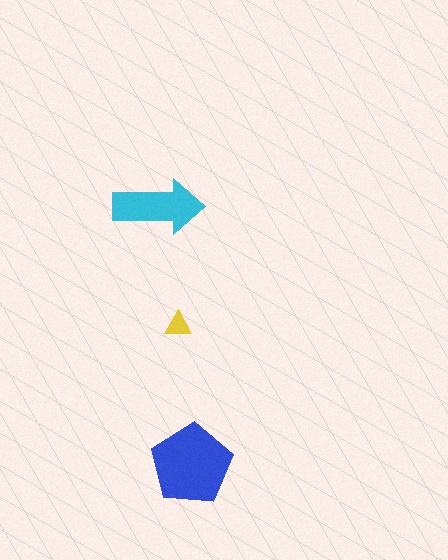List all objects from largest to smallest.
The blue pentagon, the cyan arrow, the yellow triangle.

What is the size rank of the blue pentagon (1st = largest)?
1st.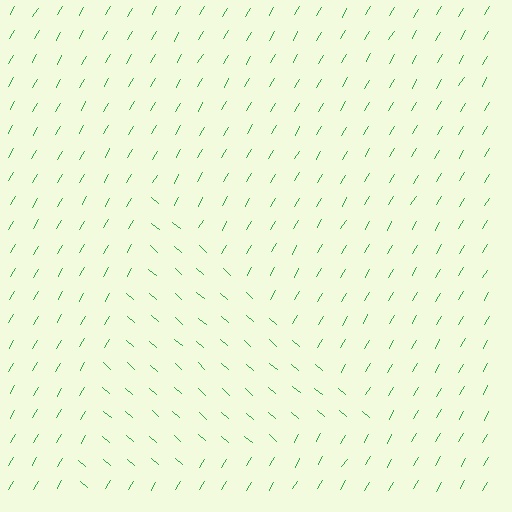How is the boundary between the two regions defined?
The boundary is defined purely by a change in line orientation (approximately 79 degrees difference). All lines are the same color and thickness.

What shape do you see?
I see a triangle.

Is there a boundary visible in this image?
Yes, there is a texture boundary formed by a change in line orientation.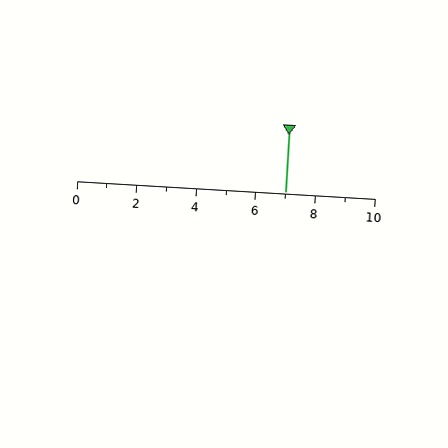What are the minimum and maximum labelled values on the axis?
The axis runs from 0 to 10.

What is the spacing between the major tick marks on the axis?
The major ticks are spaced 2 apart.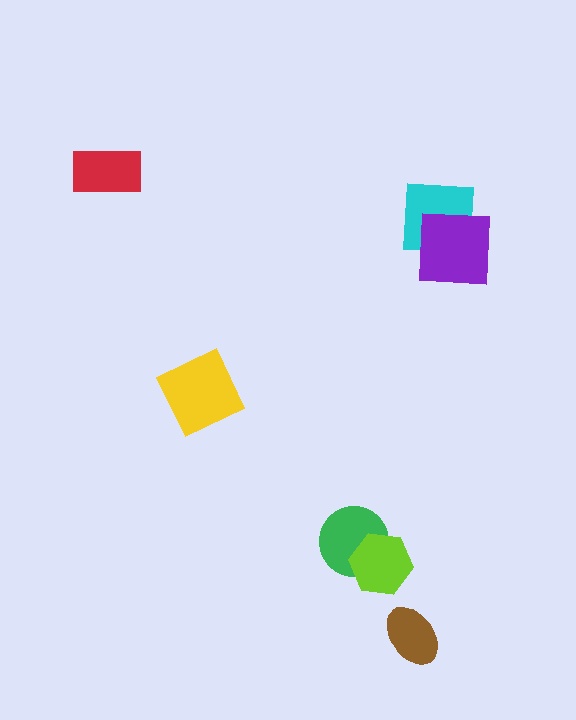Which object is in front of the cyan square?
The purple square is in front of the cyan square.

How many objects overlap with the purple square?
1 object overlaps with the purple square.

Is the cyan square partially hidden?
Yes, it is partially covered by another shape.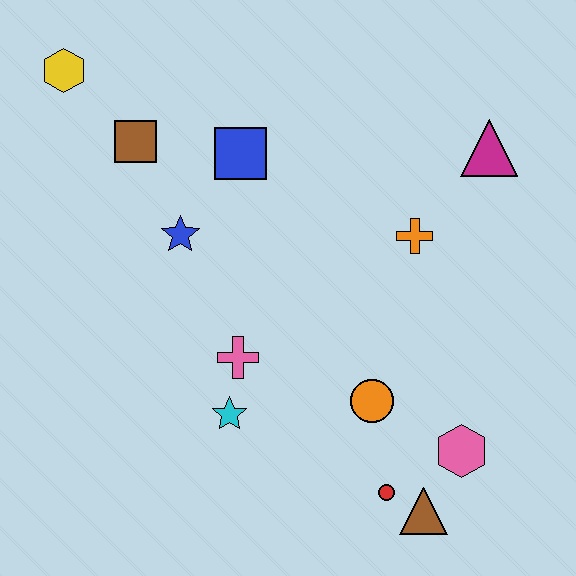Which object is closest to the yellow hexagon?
The brown square is closest to the yellow hexagon.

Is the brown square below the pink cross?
No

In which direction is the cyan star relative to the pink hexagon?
The cyan star is to the left of the pink hexagon.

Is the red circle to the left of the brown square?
No